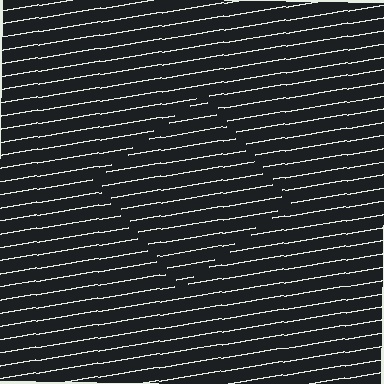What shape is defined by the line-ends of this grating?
An illusory square. The interior of the shape contains the same grating, shifted by half a period — the contour is defined by the phase discontinuity where line-ends from the inner and outer gratings abut.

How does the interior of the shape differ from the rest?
The interior of the shape contains the same grating, shifted by half a period — the contour is defined by the phase discontinuity where line-ends from the inner and outer gratings abut.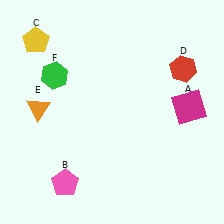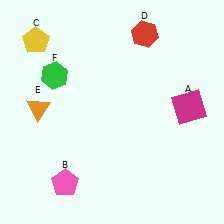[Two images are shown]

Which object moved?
The red hexagon (D) moved left.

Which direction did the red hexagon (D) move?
The red hexagon (D) moved left.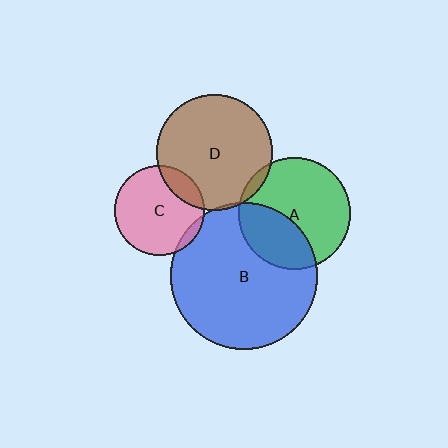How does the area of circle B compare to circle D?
Approximately 1.6 times.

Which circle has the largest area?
Circle B (blue).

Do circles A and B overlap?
Yes.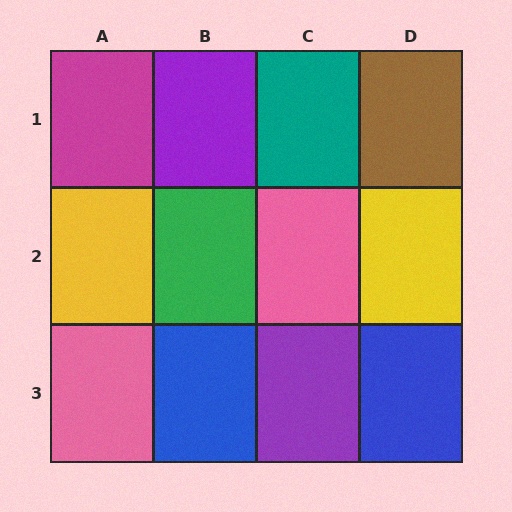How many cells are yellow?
2 cells are yellow.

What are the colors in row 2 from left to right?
Yellow, green, pink, yellow.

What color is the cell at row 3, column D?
Blue.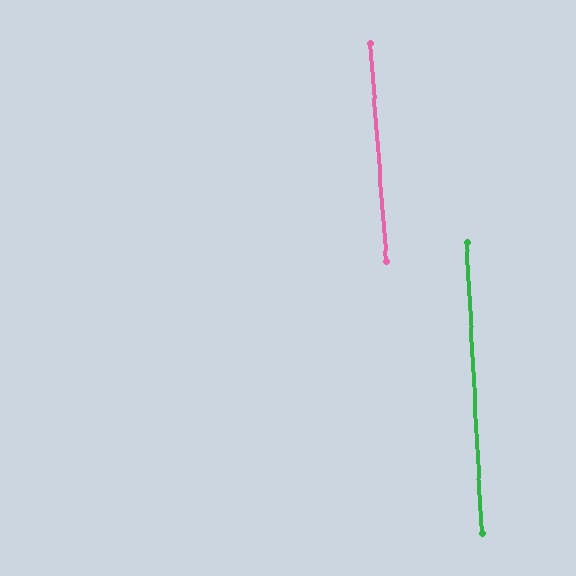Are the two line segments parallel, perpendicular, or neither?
Parallel — their directions differ by only 1.1°.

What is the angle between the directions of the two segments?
Approximately 1 degree.